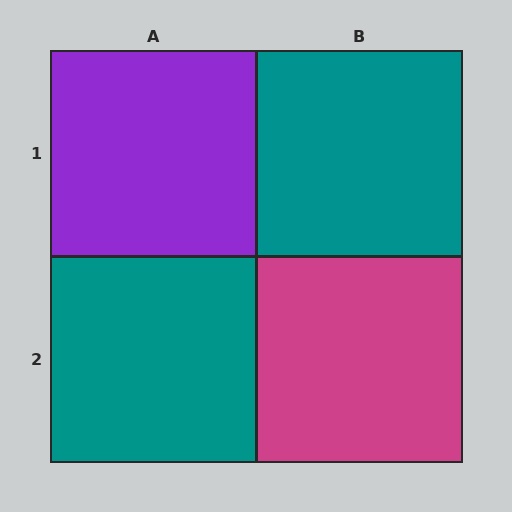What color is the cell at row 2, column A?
Teal.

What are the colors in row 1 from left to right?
Purple, teal.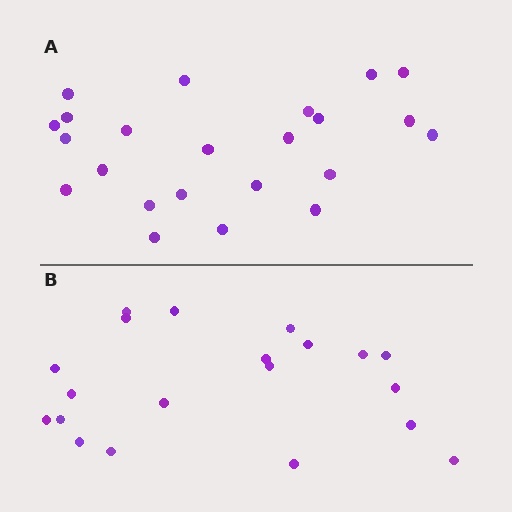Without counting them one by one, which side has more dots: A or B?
Region A (the top region) has more dots.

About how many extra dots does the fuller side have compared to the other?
Region A has just a few more — roughly 2 or 3 more dots than region B.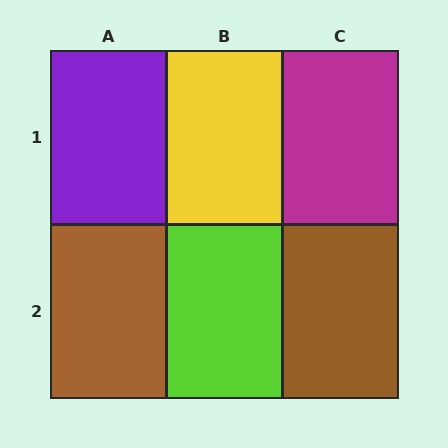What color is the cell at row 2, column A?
Brown.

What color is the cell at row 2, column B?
Lime.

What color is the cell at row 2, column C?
Brown.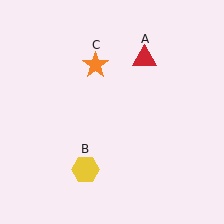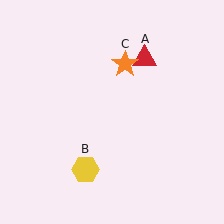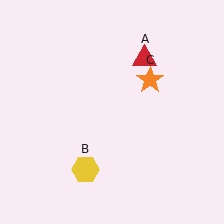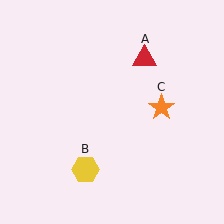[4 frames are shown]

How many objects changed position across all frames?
1 object changed position: orange star (object C).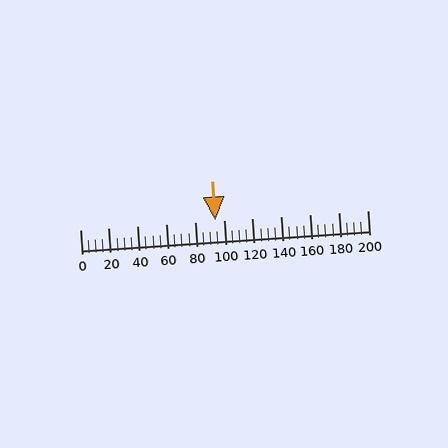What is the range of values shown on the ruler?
The ruler shows values from 0 to 200.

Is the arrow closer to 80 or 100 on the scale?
The arrow is closer to 100.